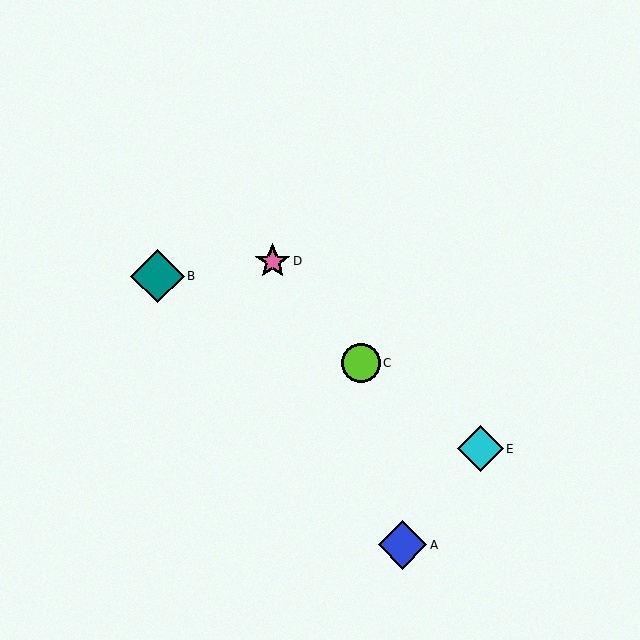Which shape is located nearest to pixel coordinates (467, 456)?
The cyan diamond (labeled E) at (480, 449) is nearest to that location.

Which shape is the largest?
The teal diamond (labeled B) is the largest.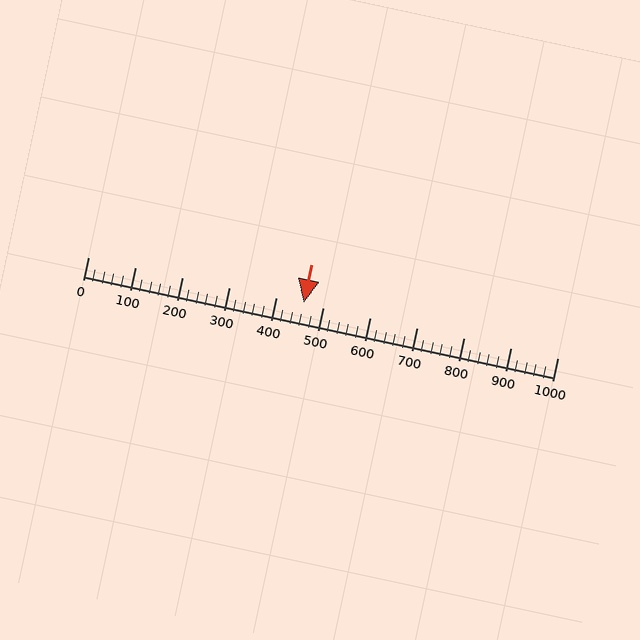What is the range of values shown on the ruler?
The ruler shows values from 0 to 1000.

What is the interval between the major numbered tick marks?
The major tick marks are spaced 100 units apart.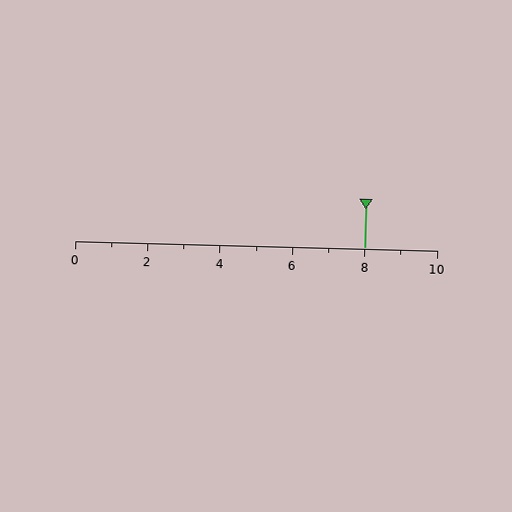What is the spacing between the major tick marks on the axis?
The major ticks are spaced 2 apart.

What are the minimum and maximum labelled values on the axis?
The axis runs from 0 to 10.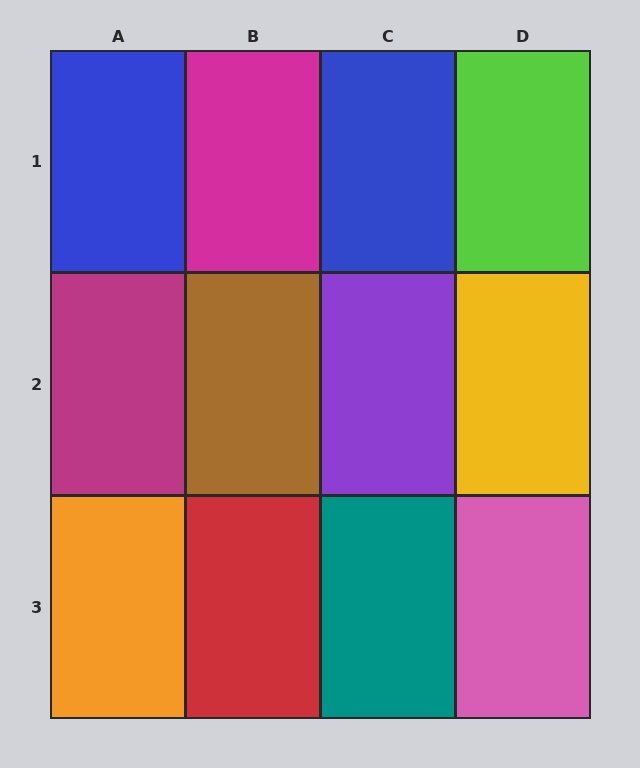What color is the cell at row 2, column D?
Yellow.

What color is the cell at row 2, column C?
Purple.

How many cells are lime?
1 cell is lime.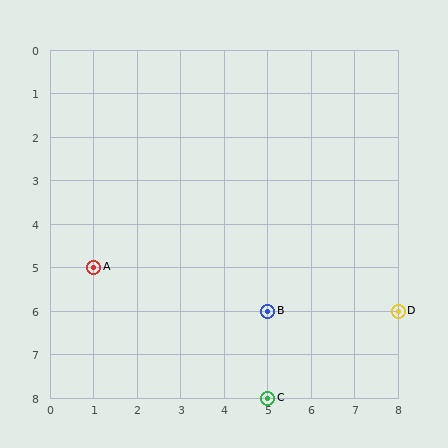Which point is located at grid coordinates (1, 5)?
Point A is at (1, 5).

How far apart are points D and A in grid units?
Points D and A are 7 columns and 1 row apart (about 7.1 grid units diagonally).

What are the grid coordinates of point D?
Point D is at grid coordinates (8, 6).